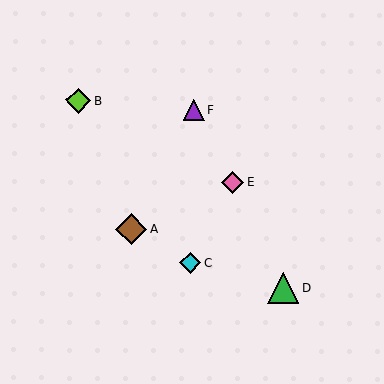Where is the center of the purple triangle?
The center of the purple triangle is at (194, 110).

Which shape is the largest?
The green triangle (labeled D) is the largest.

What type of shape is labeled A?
Shape A is a brown diamond.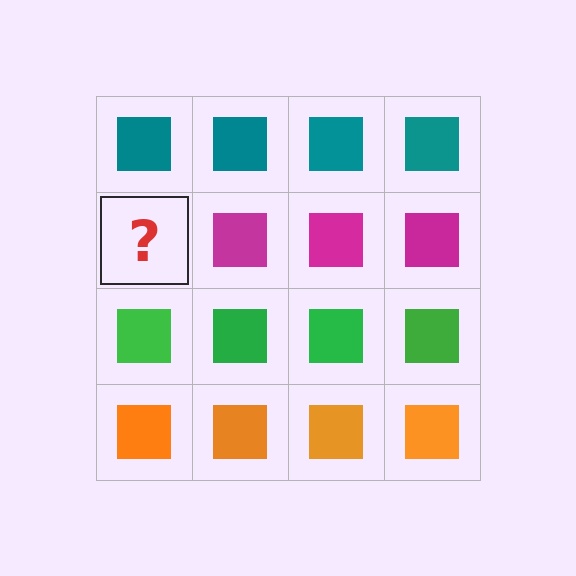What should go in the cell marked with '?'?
The missing cell should contain a magenta square.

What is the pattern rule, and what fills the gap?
The rule is that each row has a consistent color. The gap should be filled with a magenta square.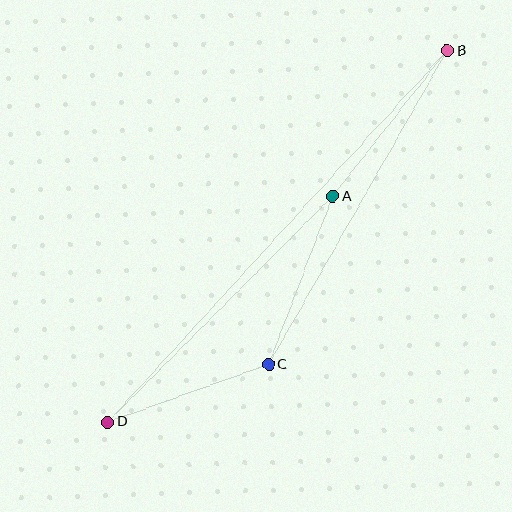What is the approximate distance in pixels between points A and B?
The distance between A and B is approximately 185 pixels.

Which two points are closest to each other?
Points C and D are closest to each other.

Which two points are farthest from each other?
Points B and D are farthest from each other.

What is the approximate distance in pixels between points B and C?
The distance between B and C is approximately 361 pixels.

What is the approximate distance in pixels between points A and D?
The distance between A and D is approximately 319 pixels.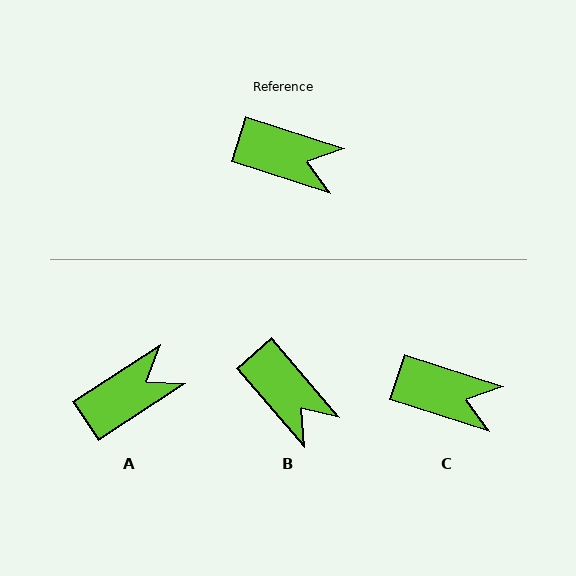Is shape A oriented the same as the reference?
No, it is off by about 51 degrees.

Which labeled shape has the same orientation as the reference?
C.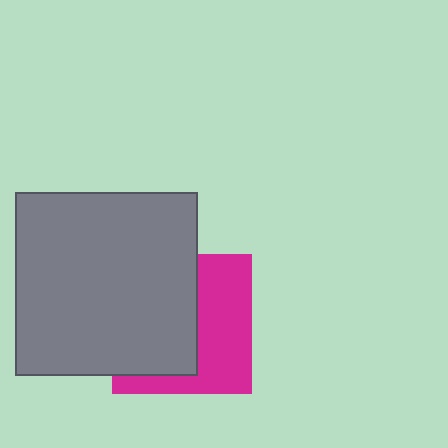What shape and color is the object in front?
The object in front is a gray square.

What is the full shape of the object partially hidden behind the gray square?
The partially hidden object is a magenta square.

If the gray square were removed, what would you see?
You would see the complete magenta square.